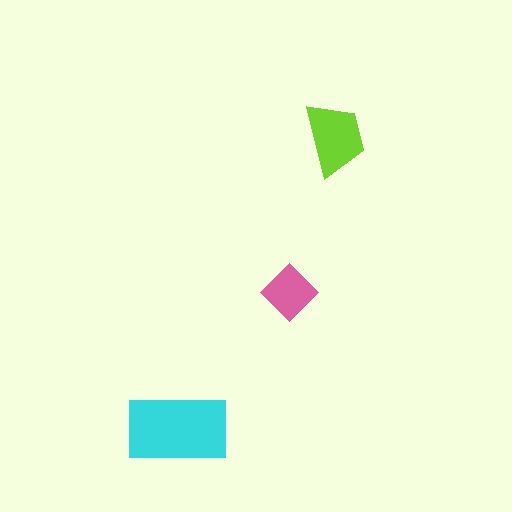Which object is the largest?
The cyan rectangle.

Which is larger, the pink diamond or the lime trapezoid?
The lime trapezoid.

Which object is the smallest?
The pink diamond.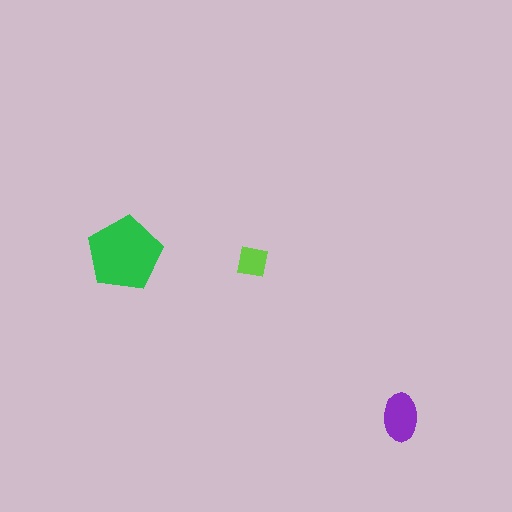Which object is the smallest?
The lime square.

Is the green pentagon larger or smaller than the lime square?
Larger.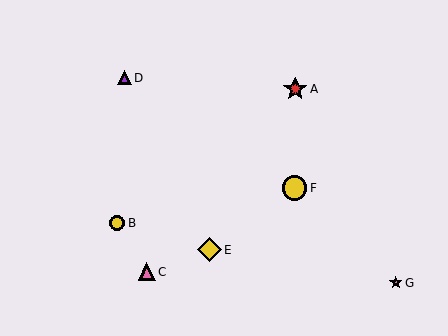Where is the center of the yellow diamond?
The center of the yellow diamond is at (209, 250).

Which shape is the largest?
The yellow circle (labeled F) is the largest.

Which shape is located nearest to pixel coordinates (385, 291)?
The pink star (labeled G) at (396, 283) is nearest to that location.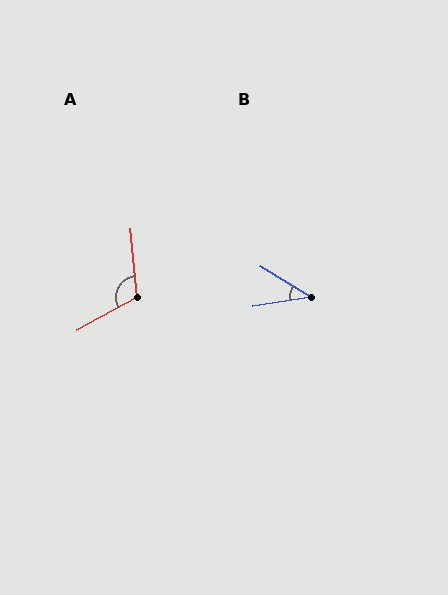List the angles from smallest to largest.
B (40°), A (113°).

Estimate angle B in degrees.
Approximately 40 degrees.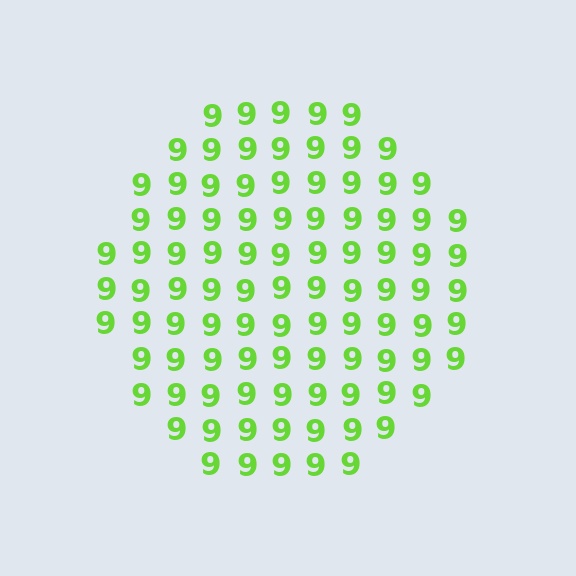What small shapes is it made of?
It is made of small digit 9's.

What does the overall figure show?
The overall figure shows a circle.